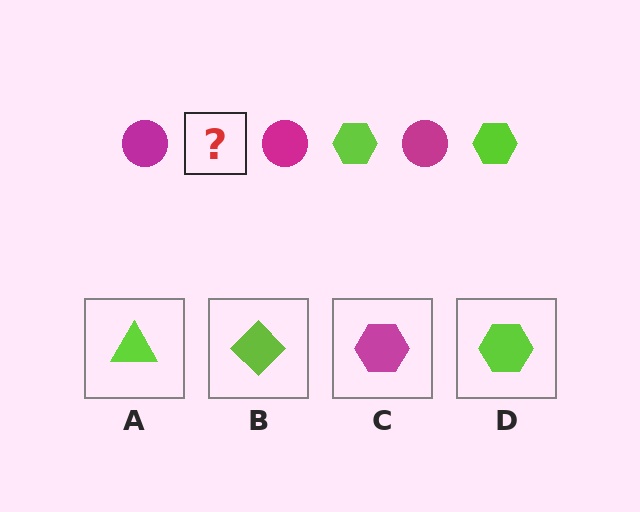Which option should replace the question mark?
Option D.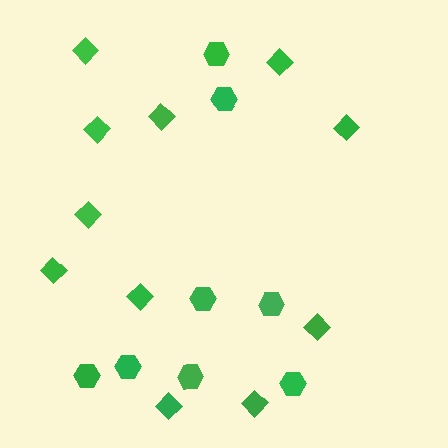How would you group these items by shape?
There are 2 groups: one group of diamonds (11) and one group of hexagons (8).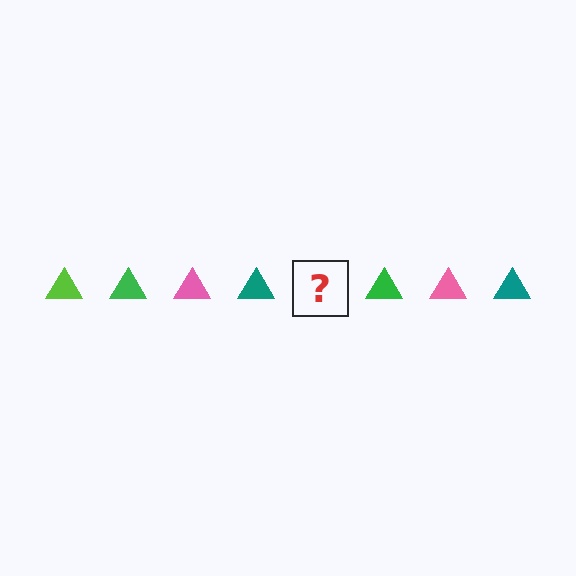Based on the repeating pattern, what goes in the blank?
The blank should be a lime triangle.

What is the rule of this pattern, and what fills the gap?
The rule is that the pattern cycles through lime, green, pink, teal triangles. The gap should be filled with a lime triangle.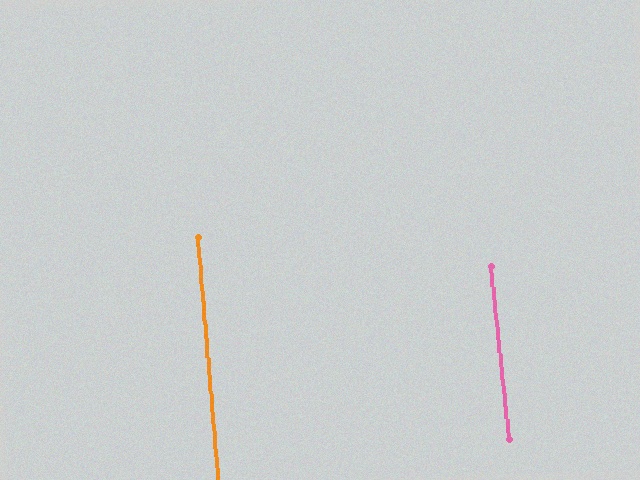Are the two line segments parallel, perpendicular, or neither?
Parallel — their directions differ by only 1.5°.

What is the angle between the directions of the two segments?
Approximately 1 degree.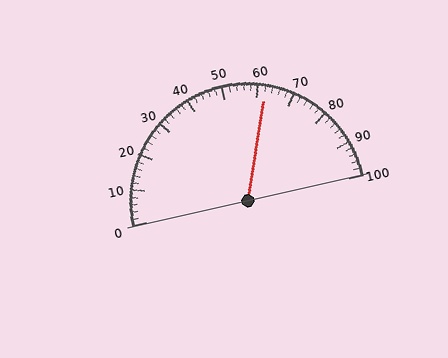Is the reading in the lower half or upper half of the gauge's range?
The reading is in the upper half of the range (0 to 100).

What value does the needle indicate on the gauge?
The needle indicates approximately 62.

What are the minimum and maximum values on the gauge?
The gauge ranges from 0 to 100.